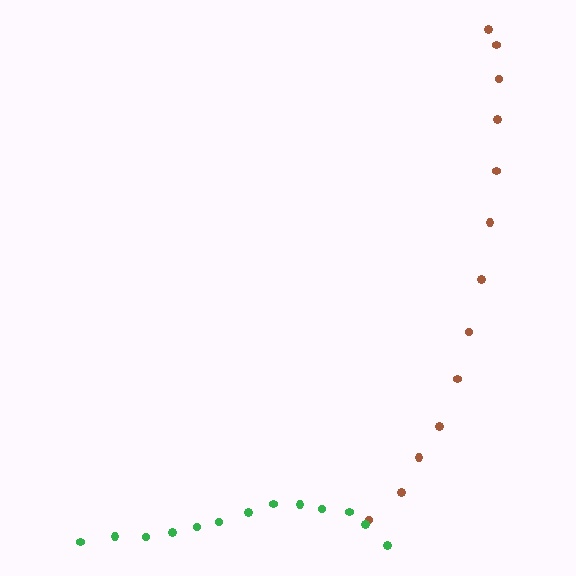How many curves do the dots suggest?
There are 2 distinct paths.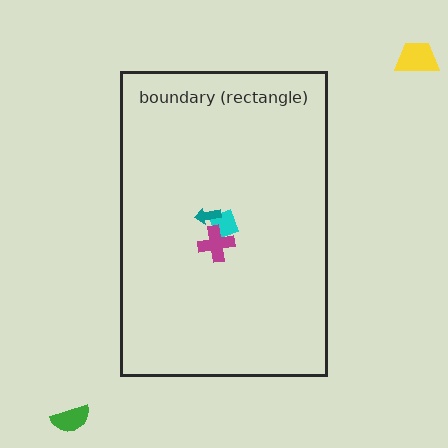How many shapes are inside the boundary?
3 inside, 2 outside.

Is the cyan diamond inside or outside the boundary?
Inside.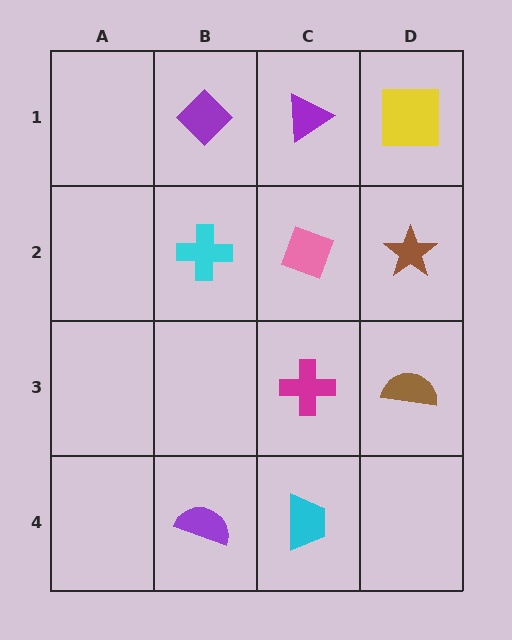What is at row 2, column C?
A pink diamond.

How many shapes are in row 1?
3 shapes.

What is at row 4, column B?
A purple semicircle.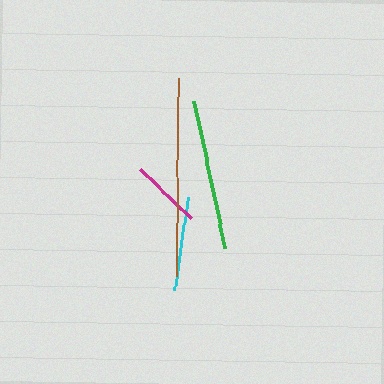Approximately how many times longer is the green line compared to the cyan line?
The green line is approximately 1.6 times the length of the cyan line.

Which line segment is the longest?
The brown line is the longest at approximately 198 pixels.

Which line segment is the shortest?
The magenta line is the shortest at approximately 70 pixels.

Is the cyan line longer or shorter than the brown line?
The brown line is longer than the cyan line.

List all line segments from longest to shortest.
From longest to shortest: brown, green, cyan, magenta.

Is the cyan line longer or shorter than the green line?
The green line is longer than the cyan line.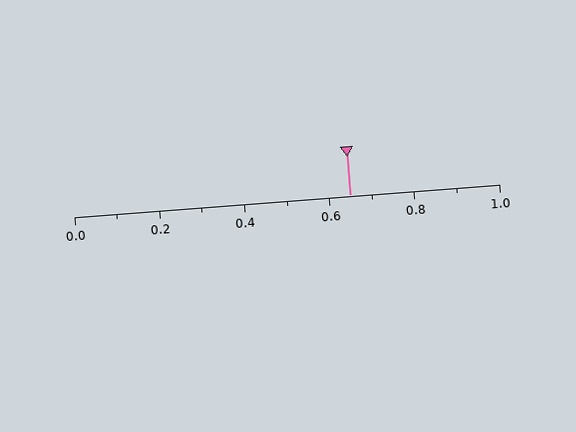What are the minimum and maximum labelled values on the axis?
The axis runs from 0.0 to 1.0.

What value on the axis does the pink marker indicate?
The marker indicates approximately 0.65.